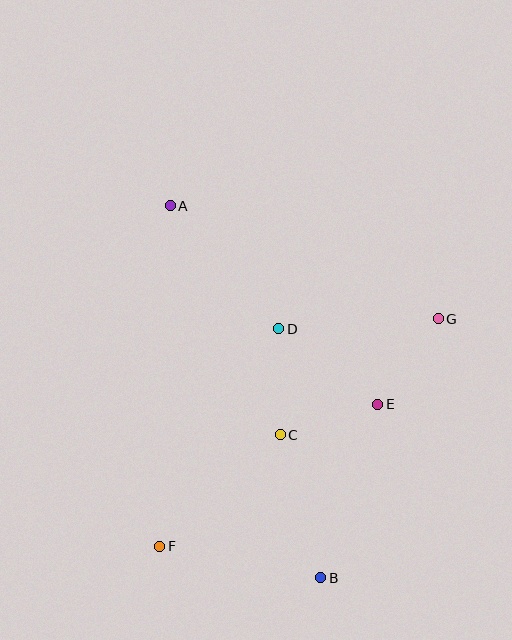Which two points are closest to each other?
Points C and E are closest to each other.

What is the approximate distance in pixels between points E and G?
The distance between E and G is approximately 105 pixels.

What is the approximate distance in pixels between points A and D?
The distance between A and D is approximately 164 pixels.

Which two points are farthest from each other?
Points A and B are farthest from each other.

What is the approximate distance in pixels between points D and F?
The distance between D and F is approximately 248 pixels.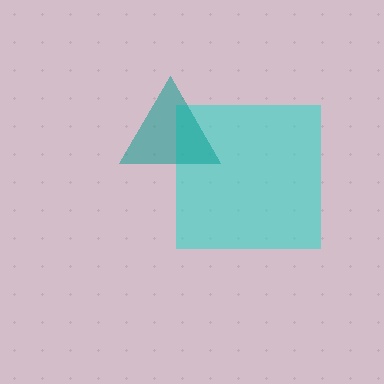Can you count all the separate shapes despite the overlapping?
Yes, there are 2 separate shapes.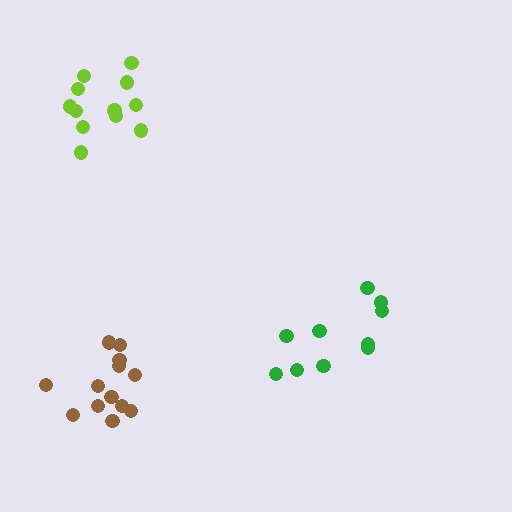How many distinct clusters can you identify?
There are 3 distinct clusters.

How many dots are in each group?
Group 1: 10 dots, Group 2: 12 dots, Group 3: 13 dots (35 total).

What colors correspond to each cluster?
The clusters are colored: green, lime, brown.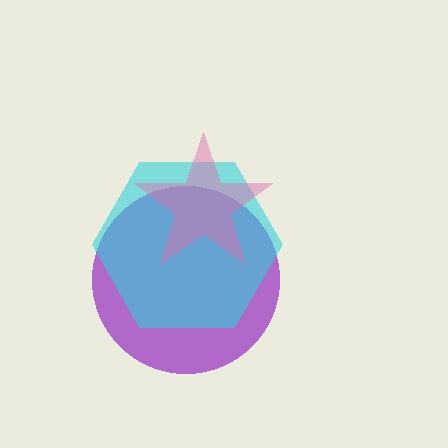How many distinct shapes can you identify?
There are 3 distinct shapes: a purple circle, a cyan hexagon, a pink star.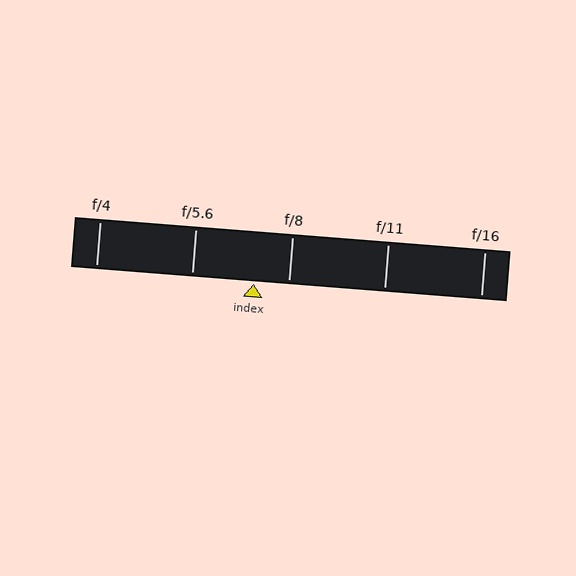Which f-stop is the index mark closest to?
The index mark is closest to f/8.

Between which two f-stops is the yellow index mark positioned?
The index mark is between f/5.6 and f/8.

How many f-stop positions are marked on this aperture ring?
There are 5 f-stop positions marked.